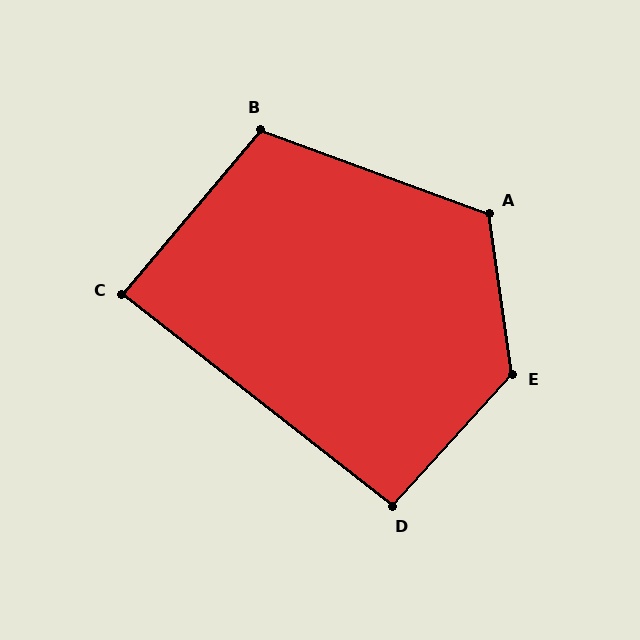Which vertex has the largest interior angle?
E, at approximately 130 degrees.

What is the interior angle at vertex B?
Approximately 110 degrees (obtuse).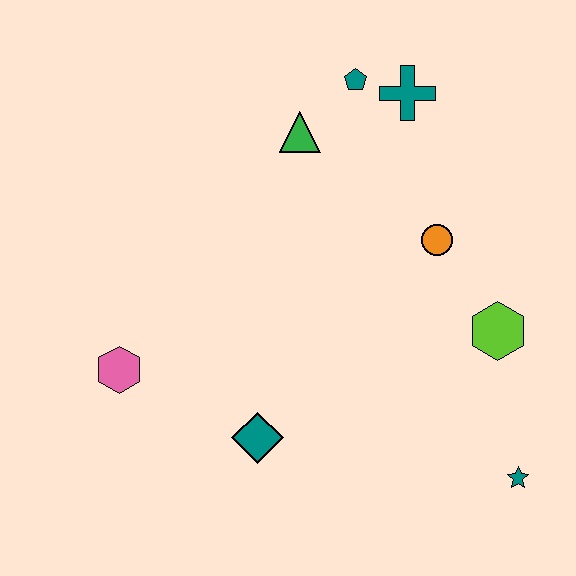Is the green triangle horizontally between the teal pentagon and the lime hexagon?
No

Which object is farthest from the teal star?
The teal pentagon is farthest from the teal star.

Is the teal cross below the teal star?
No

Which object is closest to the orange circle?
The lime hexagon is closest to the orange circle.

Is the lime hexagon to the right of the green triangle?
Yes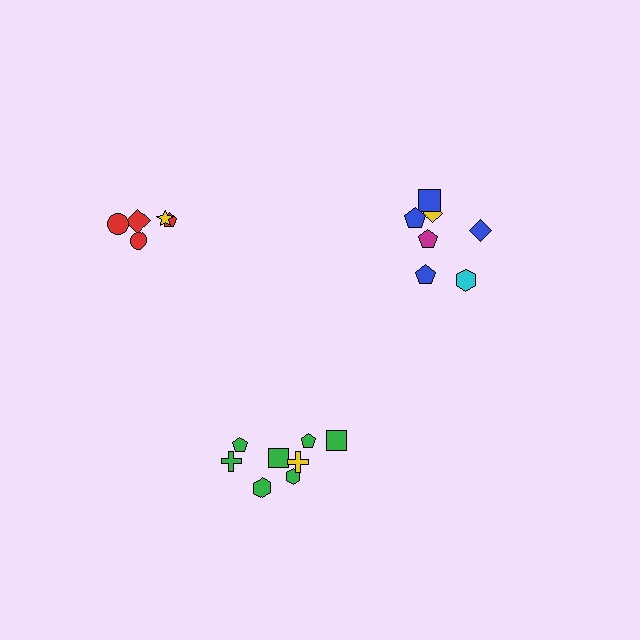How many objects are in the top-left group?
There are 5 objects.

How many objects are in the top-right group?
There are 7 objects.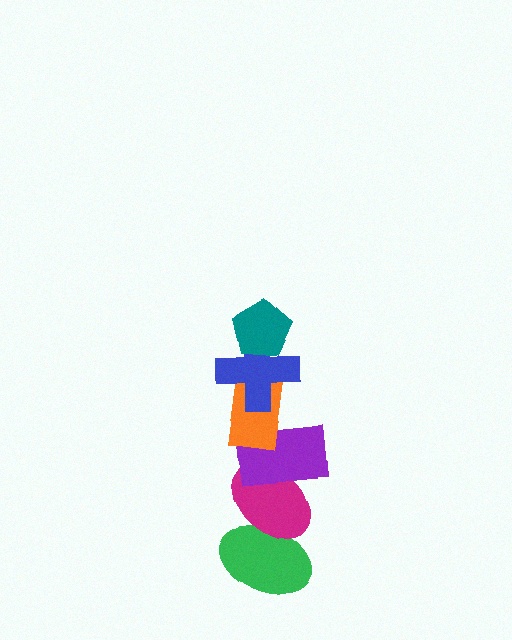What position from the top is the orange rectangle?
The orange rectangle is 3rd from the top.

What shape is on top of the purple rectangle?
The orange rectangle is on top of the purple rectangle.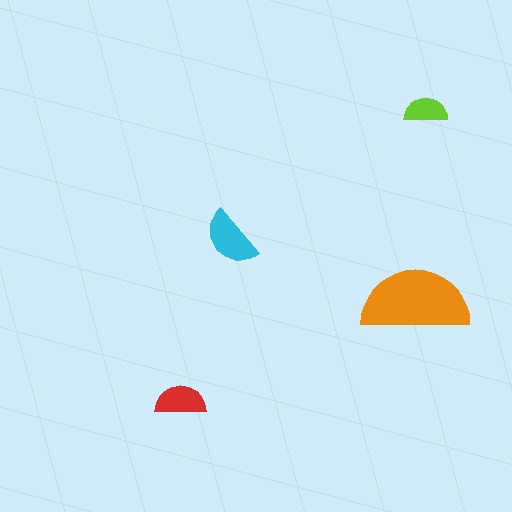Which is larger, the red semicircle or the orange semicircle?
The orange one.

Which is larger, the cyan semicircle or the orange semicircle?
The orange one.